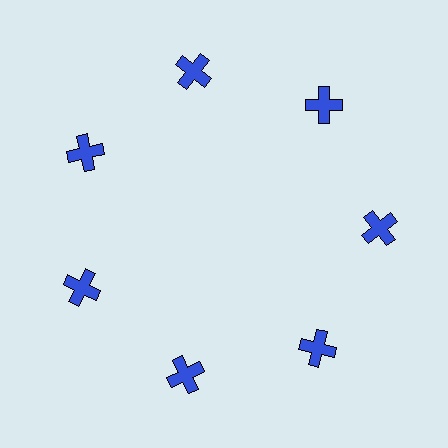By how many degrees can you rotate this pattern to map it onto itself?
The pattern maps onto itself every 51 degrees of rotation.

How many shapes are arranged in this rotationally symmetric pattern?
There are 7 shapes, arranged in 7 groups of 1.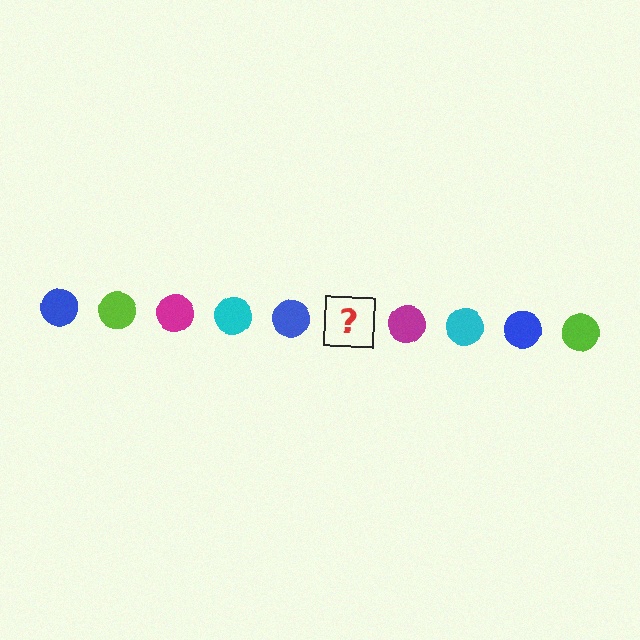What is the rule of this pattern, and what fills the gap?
The rule is that the pattern cycles through blue, lime, magenta, cyan circles. The gap should be filled with a lime circle.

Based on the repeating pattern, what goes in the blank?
The blank should be a lime circle.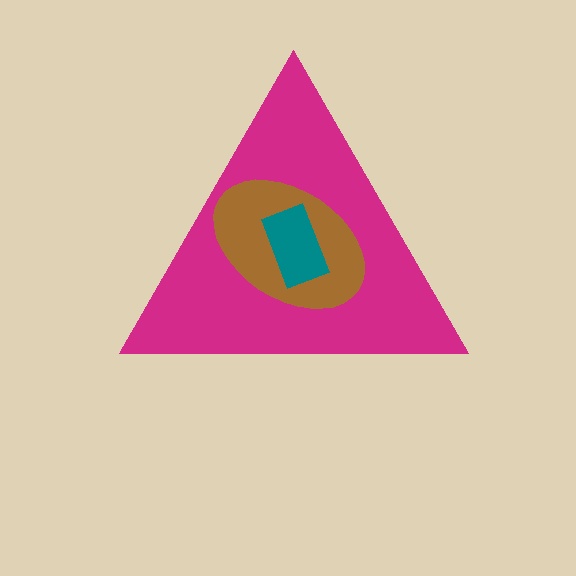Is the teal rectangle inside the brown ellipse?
Yes.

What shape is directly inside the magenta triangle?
The brown ellipse.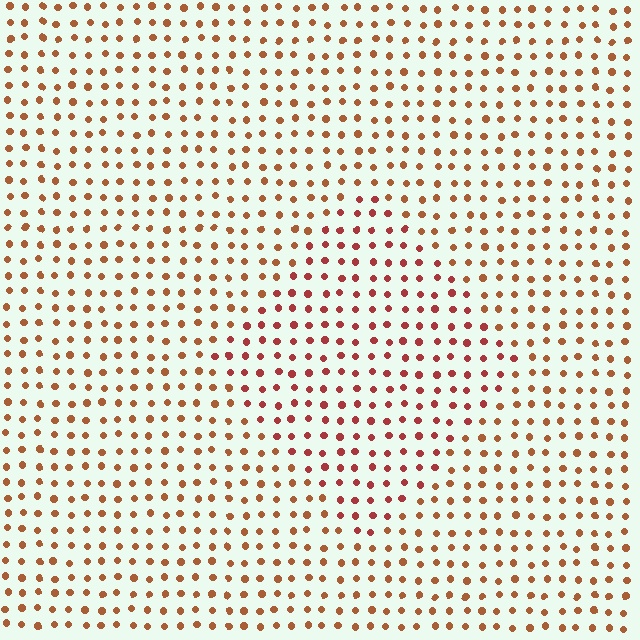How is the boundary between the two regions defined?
The boundary is defined purely by a slight shift in hue (about 24 degrees). Spacing, size, and orientation are identical on both sides.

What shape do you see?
I see a diamond.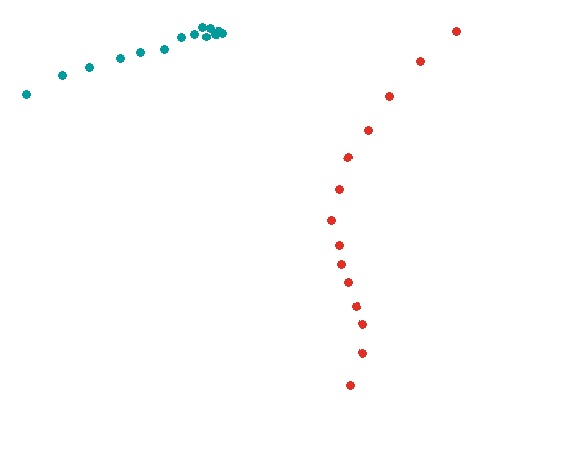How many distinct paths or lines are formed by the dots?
There are 2 distinct paths.